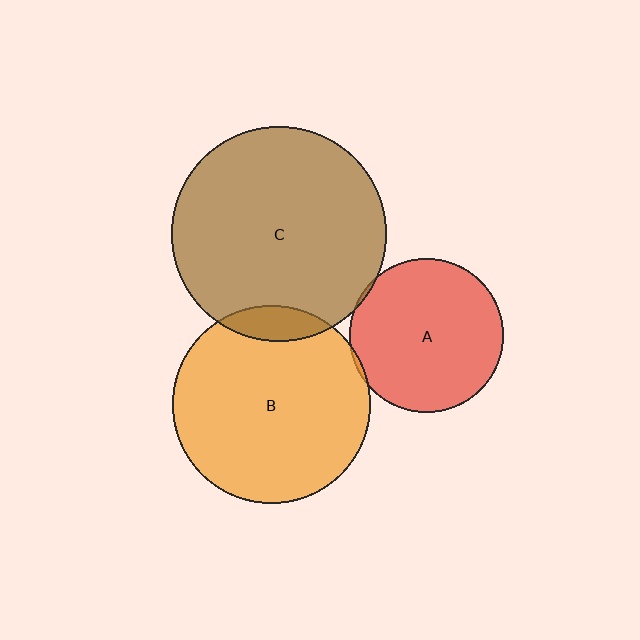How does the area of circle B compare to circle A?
Approximately 1.7 times.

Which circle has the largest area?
Circle C (brown).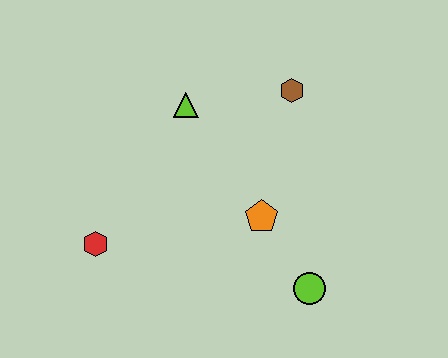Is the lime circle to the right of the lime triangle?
Yes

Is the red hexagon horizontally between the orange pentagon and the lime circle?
No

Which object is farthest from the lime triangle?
The lime circle is farthest from the lime triangle.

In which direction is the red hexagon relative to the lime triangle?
The red hexagon is below the lime triangle.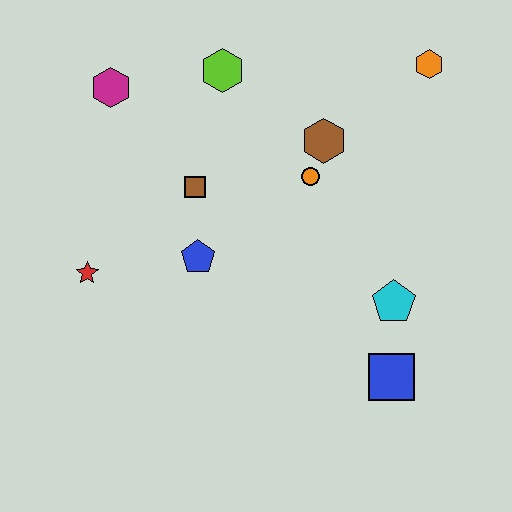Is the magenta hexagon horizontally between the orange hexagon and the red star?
Yes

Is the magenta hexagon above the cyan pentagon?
Yes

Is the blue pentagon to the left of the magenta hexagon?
No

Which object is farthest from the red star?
The orange hexagon is farthest from the red star.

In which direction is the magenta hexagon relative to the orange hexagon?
The magenta hexagon is to the left of the orange hexagon.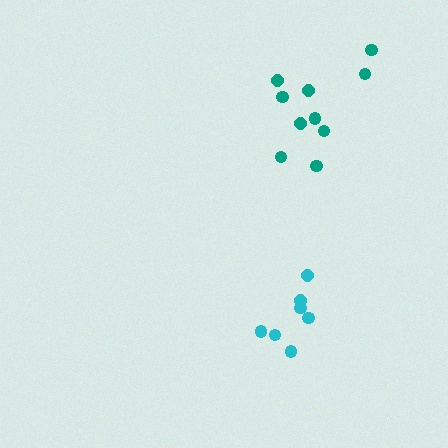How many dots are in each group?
Group 1: 7 dots, Group 2: 10 dots (17 total).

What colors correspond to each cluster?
The clusters are colored: cyan, teal.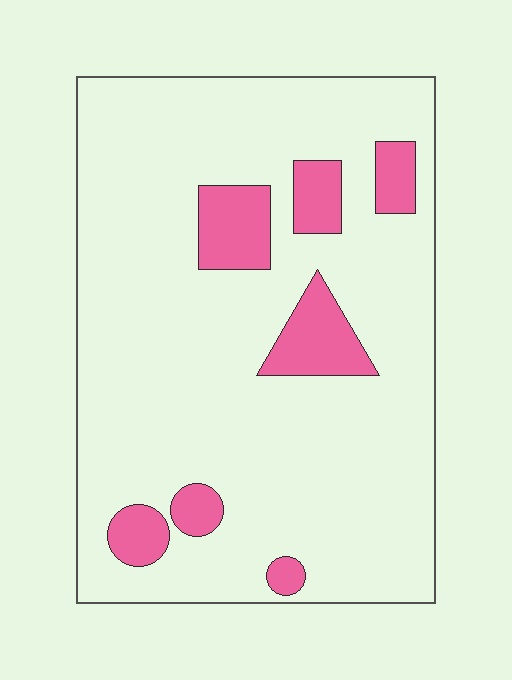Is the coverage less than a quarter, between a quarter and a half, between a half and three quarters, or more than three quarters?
Less than a quarter.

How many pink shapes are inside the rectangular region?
7.